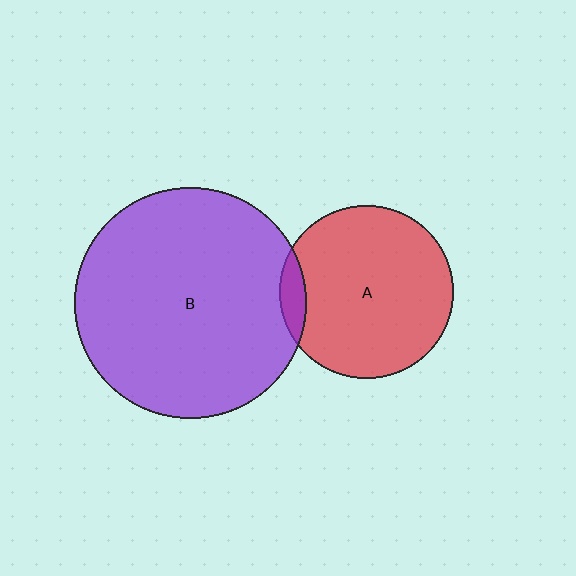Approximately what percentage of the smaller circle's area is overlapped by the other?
Approximately 5%.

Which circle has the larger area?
Circle B (purple).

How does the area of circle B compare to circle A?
Approximately 1.8 times.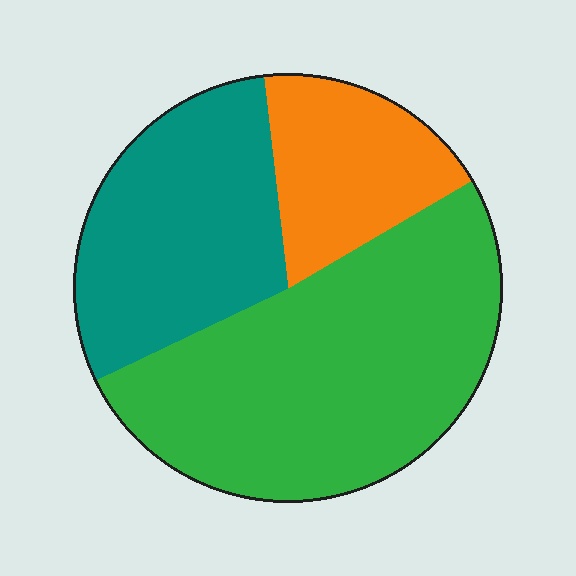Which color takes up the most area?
Green, at roughly 50%.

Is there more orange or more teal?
Teal.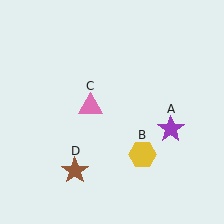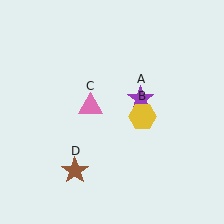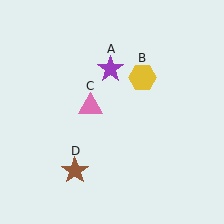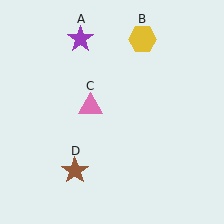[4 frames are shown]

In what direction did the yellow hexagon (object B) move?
The yellow hexagon (object B) moved up.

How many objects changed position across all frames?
2 objects changed position: purple star (object A), yellow hexagon (object B).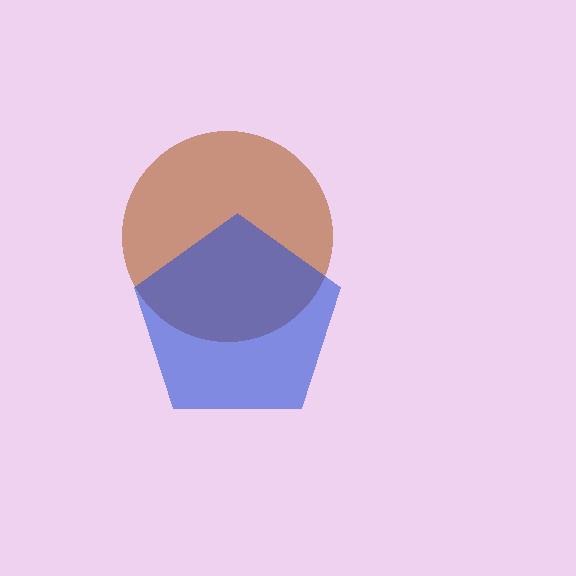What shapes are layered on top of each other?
The layered shapes are: a brown circle, a blue pentagon.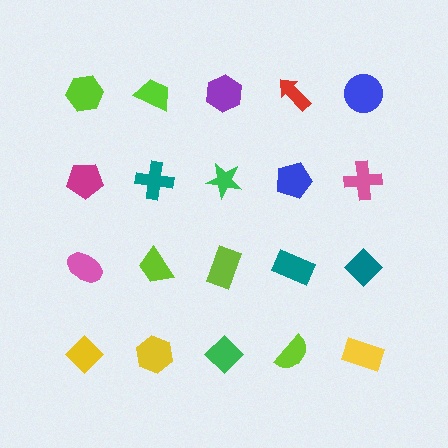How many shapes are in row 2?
5 shapes.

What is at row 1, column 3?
A purple hexagon.